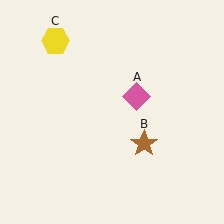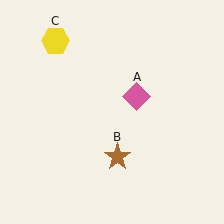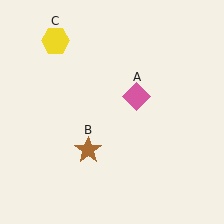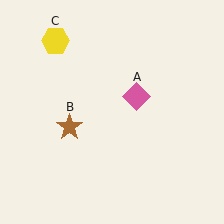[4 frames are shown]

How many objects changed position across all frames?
1 object changed position: brown star (object B).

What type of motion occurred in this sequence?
The brown star (object B) rotated clockwise around the center of the scene.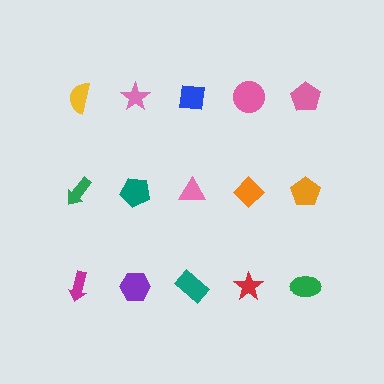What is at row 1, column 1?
A yellow semicircle.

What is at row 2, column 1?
A green arrow.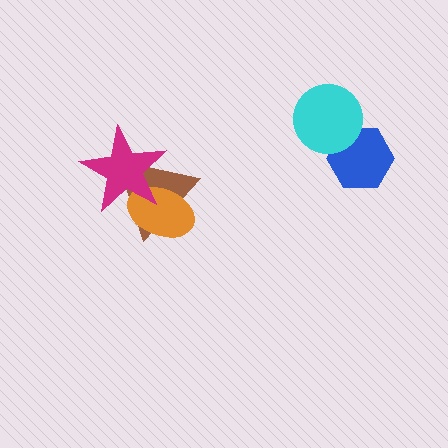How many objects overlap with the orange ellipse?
2 objects overlap with the orange ellipse.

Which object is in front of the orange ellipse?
The magenta star is in front of the orange ellipse.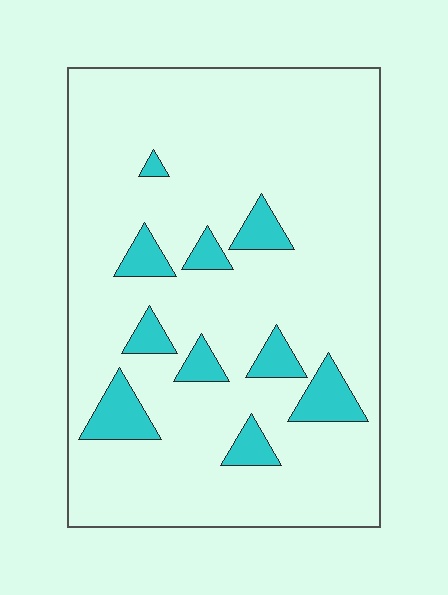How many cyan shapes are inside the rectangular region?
10.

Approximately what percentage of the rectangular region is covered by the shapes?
Approximately 10%.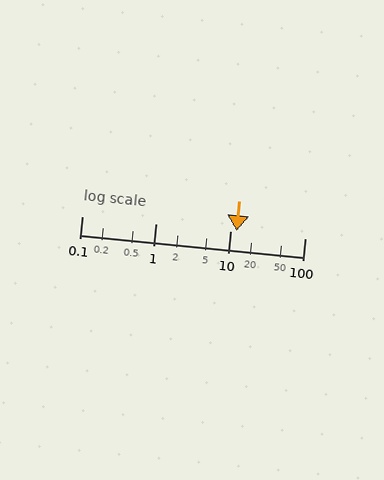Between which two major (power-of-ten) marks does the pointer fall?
The pointer is between 10 and 100.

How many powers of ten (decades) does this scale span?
The scale spans 3 decades, from 0.1 to 100.